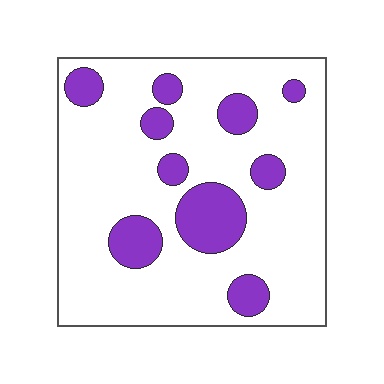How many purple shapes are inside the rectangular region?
10.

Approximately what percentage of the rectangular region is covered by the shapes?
Approximately 20%.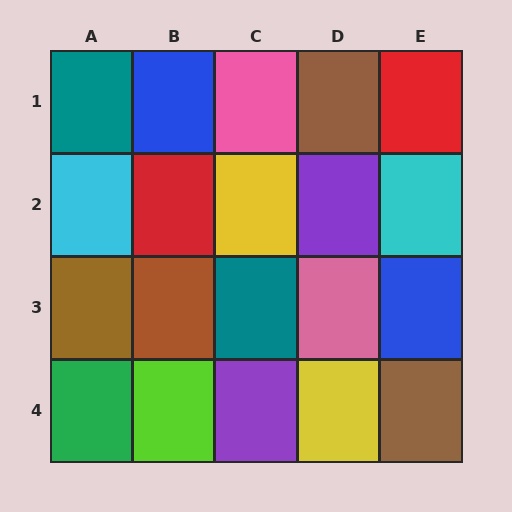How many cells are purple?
2 cells are purple.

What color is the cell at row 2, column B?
Red.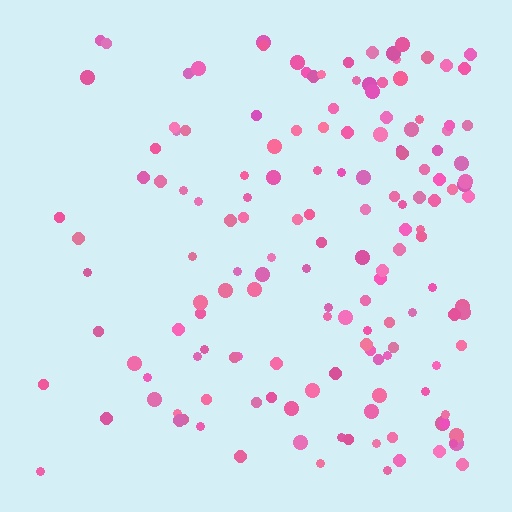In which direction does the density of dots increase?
From left to right, with the right side densest.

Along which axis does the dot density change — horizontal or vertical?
Horizontal.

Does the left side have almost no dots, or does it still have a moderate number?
Still a moderate number, just noticeably fewer than the right.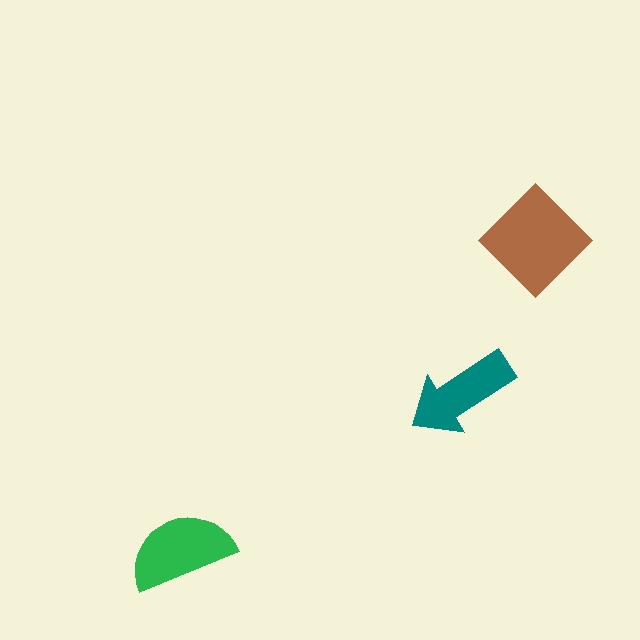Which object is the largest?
The brown diamond.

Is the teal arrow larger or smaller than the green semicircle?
Smaller.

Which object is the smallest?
The teal arrow.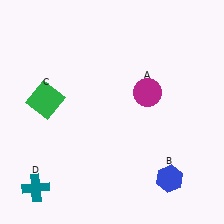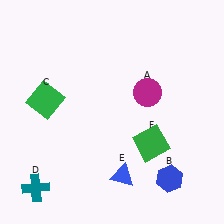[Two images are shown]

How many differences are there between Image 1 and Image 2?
There are 2 differences between the two images.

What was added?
A blue triangle (E), a green square (F) were added in Image 2.